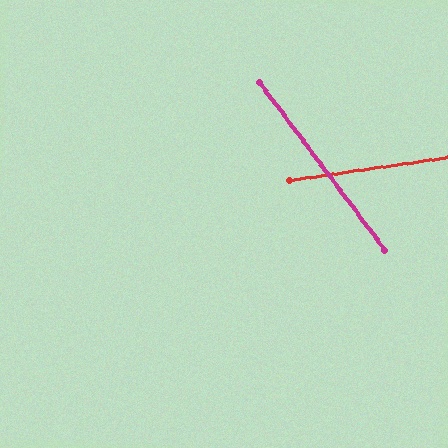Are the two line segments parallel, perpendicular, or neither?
Neither parallel nor perpendicular — they differ by about 62°.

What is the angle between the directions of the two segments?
Approximately 62 degrees.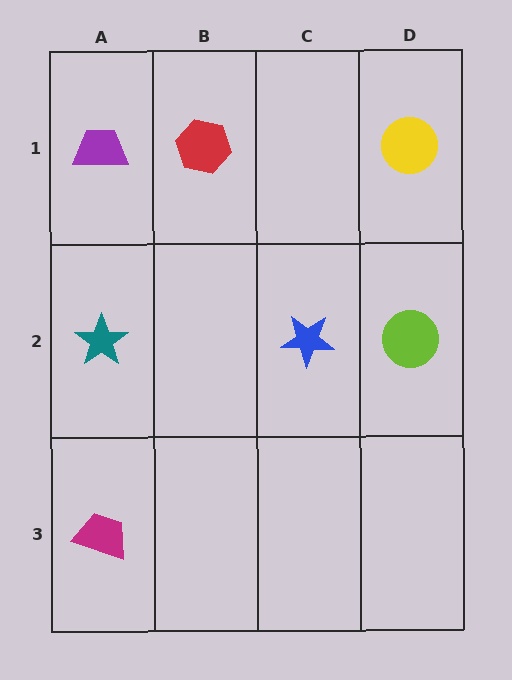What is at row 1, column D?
A yellow circle.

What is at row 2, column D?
A lime circle.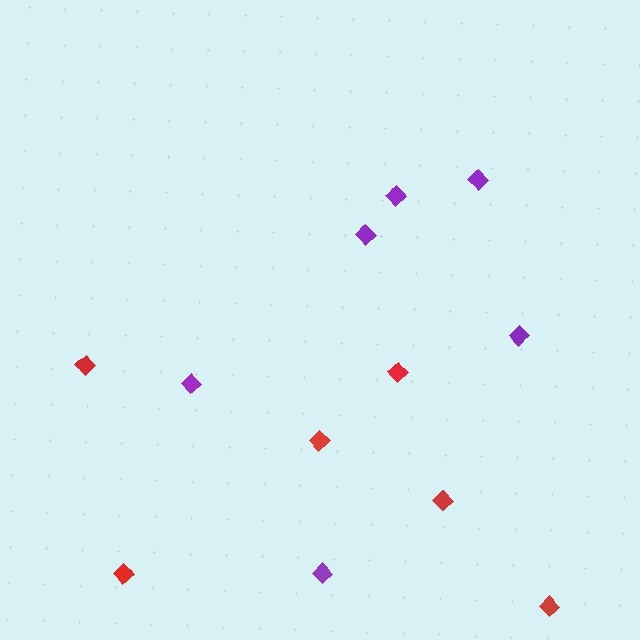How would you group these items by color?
There are 2 groups: one group of purple diamonds (6) and one group of red diamonds (6).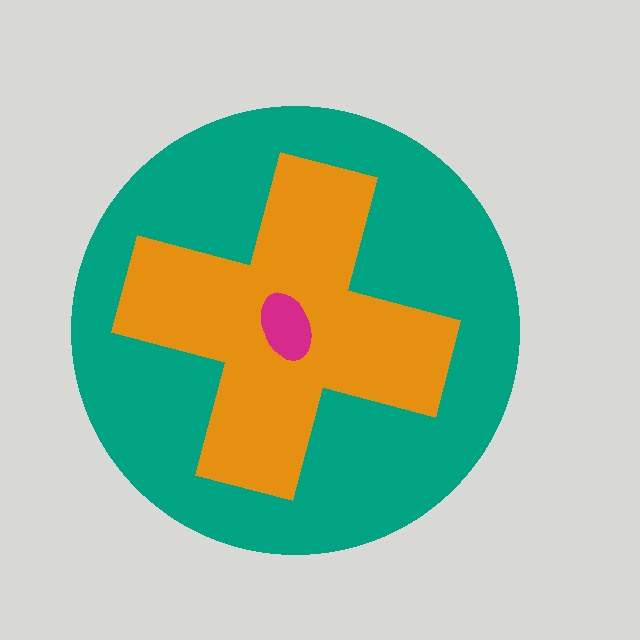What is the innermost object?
The magenta ellipse.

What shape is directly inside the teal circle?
The orange cross.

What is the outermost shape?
The teal circle.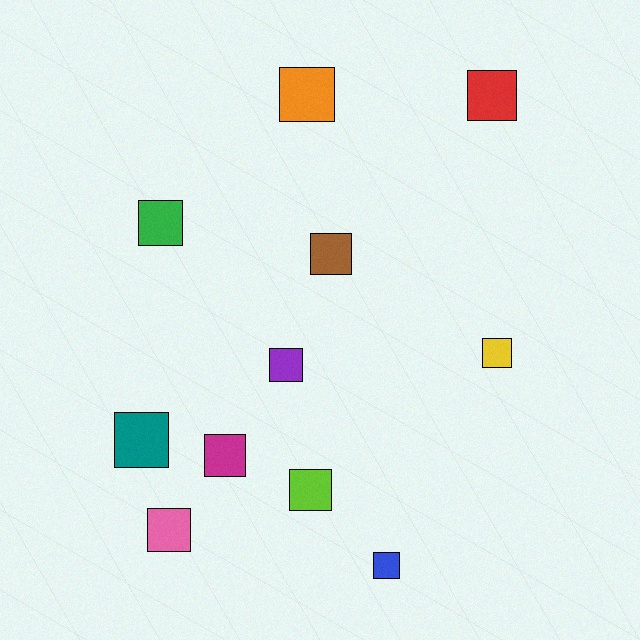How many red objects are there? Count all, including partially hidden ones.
There is 1 red object.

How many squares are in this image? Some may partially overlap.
There are 11 squares.